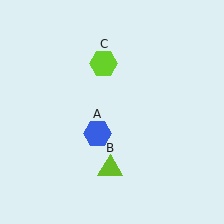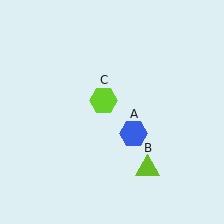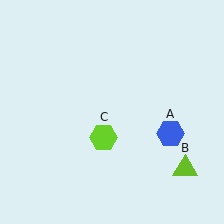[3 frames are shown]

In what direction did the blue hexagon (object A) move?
The blue hexagon (object A) moved right.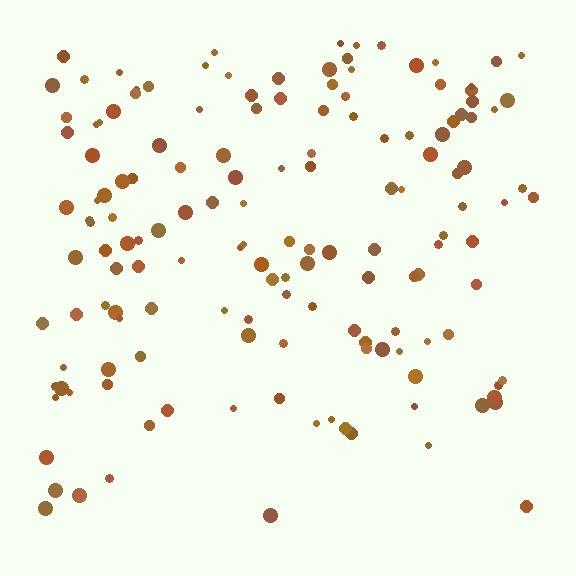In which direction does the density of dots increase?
From bottom to top, with the top side densest.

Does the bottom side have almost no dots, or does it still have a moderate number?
Still a moderate number, just noticeably fewer than the top.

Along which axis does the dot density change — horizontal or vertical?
Vertical.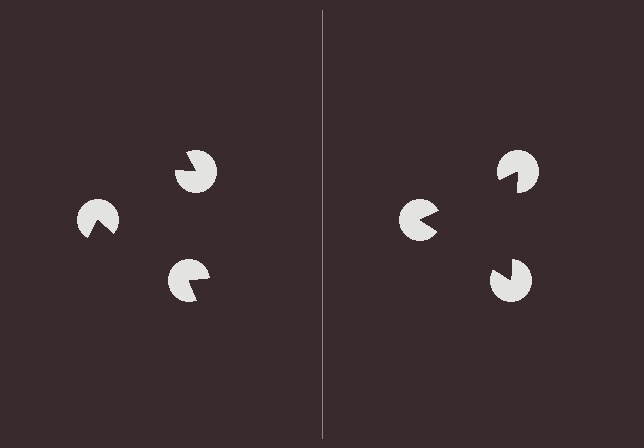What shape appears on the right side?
An illusory triangle.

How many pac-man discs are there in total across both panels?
6 — 3 on each side.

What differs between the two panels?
The pac-man discs are positioned identically on both sides; only the wedge orientations differ. On the right they align to a triangle; on the left they are misaligned.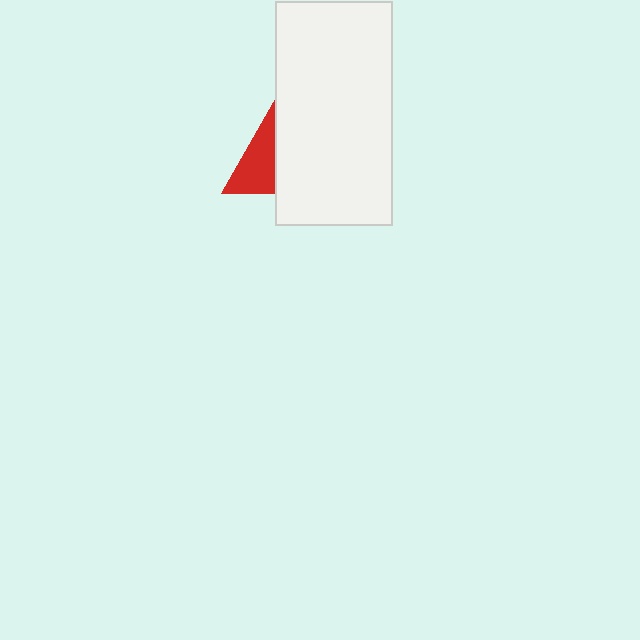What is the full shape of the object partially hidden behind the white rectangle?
The partially hidden object is a red triangle.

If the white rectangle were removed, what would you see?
You would see the complete red triangle.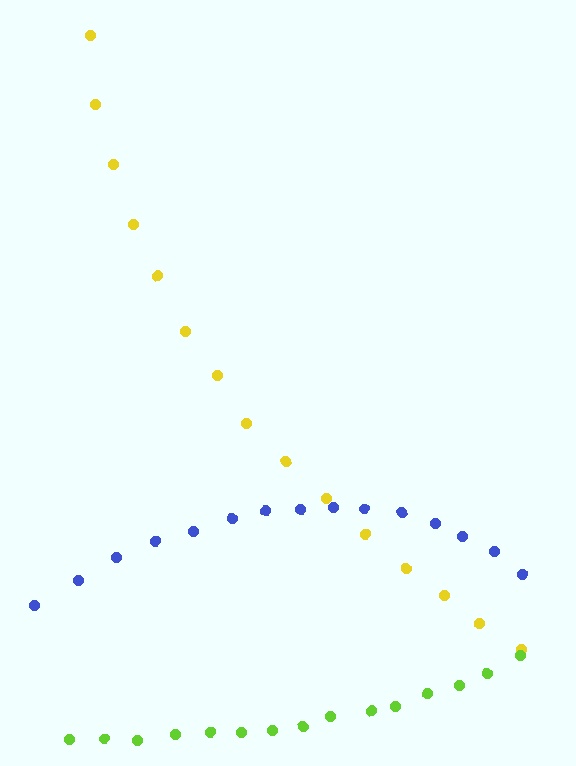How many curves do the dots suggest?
There are 3 distinct paths.